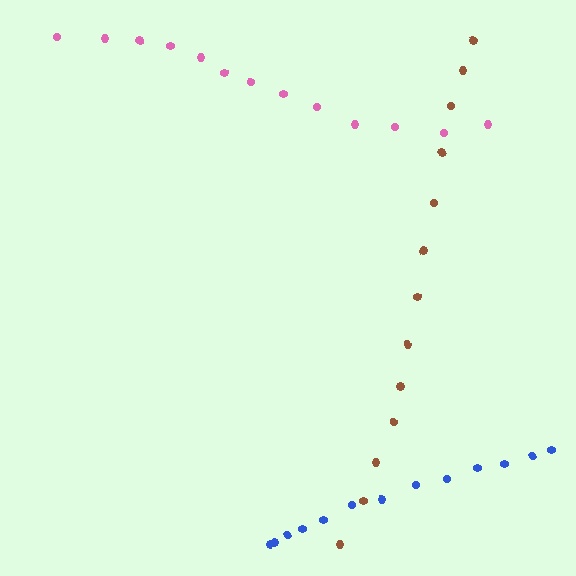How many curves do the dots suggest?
There are 3 distinct paths.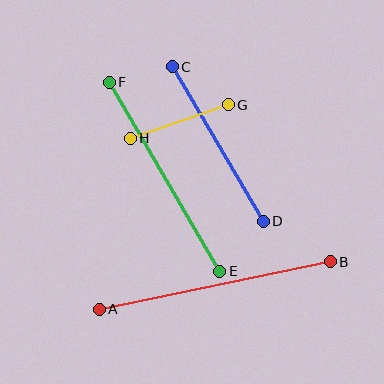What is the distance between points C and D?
The distance is approximately 179 pixels.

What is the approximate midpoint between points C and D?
The midpoint is at approximately (218, 144) pixels.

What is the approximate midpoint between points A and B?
The midpoint is at approximately (215, 285) pixels.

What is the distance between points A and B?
The distance is approximately 236 pixels.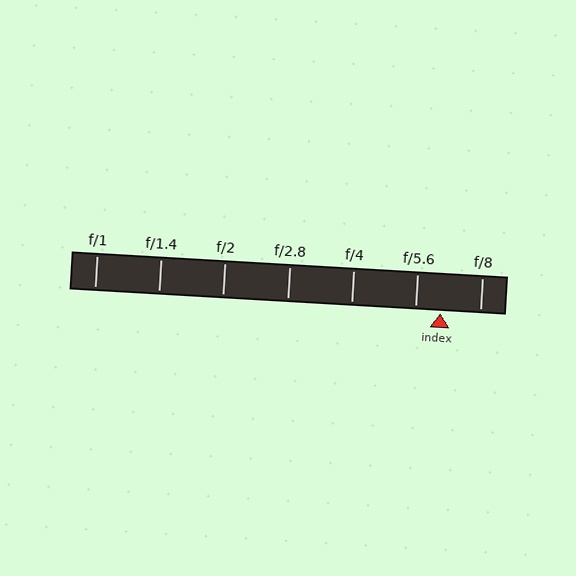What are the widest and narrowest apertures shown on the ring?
The widest aperture shown is f/1 and the narrowest is f/8.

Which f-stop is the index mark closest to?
The index mark is closest to f/5.6.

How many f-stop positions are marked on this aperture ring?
There are 7 f-stop positions marked.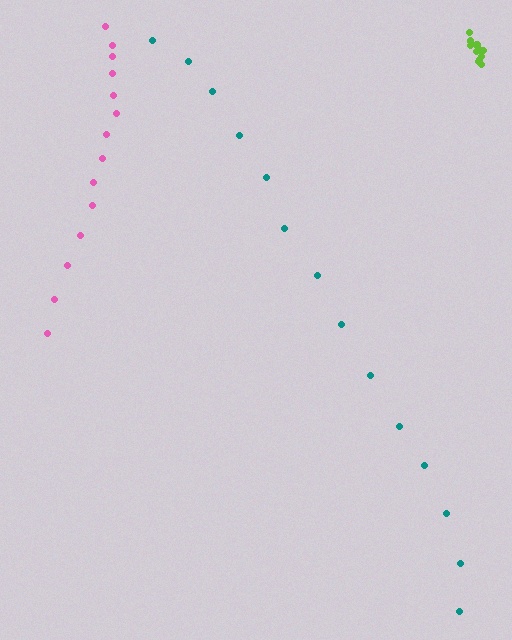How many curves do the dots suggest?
There are 3 distinct paths.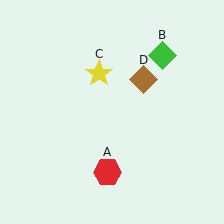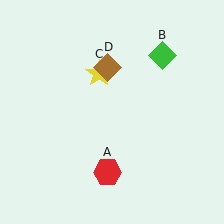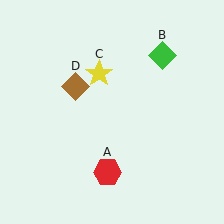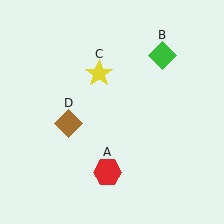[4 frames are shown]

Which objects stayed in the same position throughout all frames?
Red hexagon (object A) and green diamond (object B) and yellow star (object C) remained stationary.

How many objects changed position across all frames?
1 object changed position: brown diamond (object D).